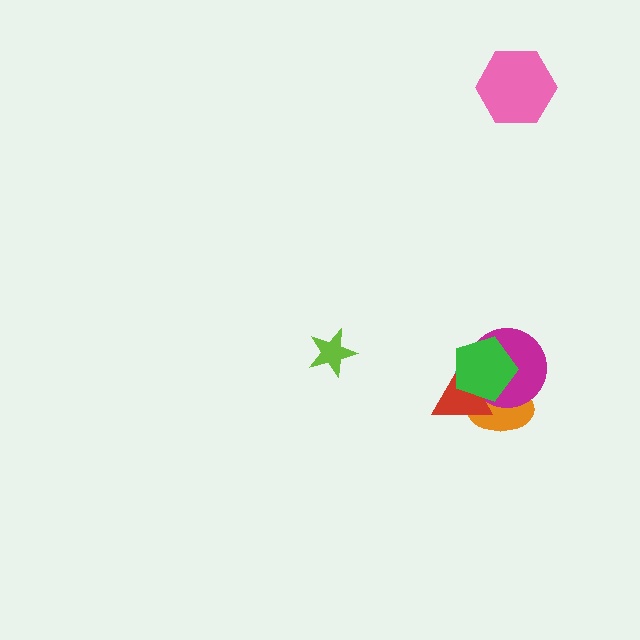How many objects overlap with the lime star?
0 objects overlap with the lime star.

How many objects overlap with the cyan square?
4 objects overlap with the cyan square.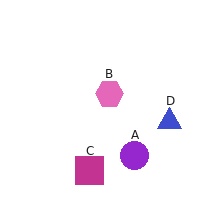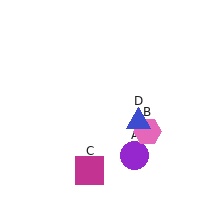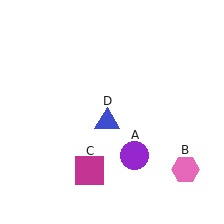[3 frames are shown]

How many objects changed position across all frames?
2 objects changed position: pink hexagon (object B), blue triangle (object D).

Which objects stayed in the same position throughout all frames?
Purple circle (object A) and magenta square (object C) remained stationary.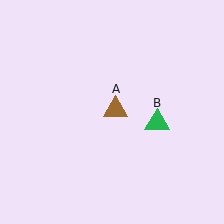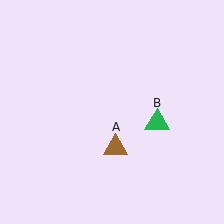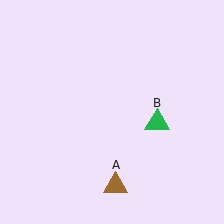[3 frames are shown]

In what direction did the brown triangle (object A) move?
The brown triangle (object A) moved down.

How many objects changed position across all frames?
1 object changed position: brown triangle (object A).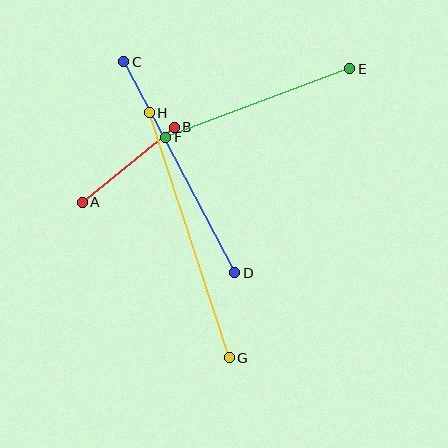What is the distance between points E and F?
The distance is approximately 197 pixels.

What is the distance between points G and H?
The distance is approximately 257 pixels.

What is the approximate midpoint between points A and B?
The midpoint is at approximately (128, 165) pixels.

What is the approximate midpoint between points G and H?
The midpoint is at approximately (189, 235) pixels.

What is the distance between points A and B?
The distance is approximately 119 pixels.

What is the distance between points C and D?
The distance is approximately 239 pixels.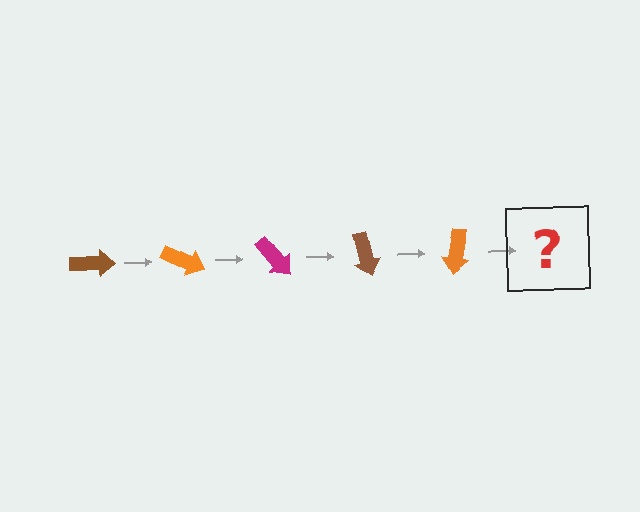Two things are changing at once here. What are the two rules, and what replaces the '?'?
The two rules are that it rotates 25 degrees each step and the color cycles through brown, orange, and magenta. The '?' should be a magenta arrow, rotated 125 degrees from the start.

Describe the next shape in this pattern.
It should be a magenta arrow, rotated 125 degrees from the start.